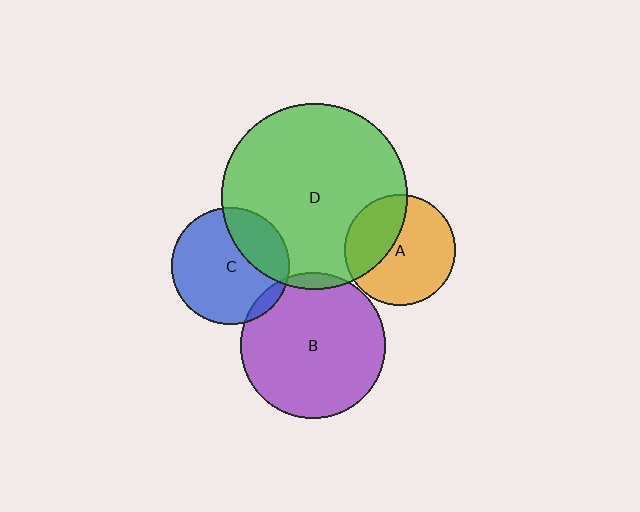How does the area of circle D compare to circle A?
Approximately 2.8 times.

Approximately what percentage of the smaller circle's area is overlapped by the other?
Approximately 5%.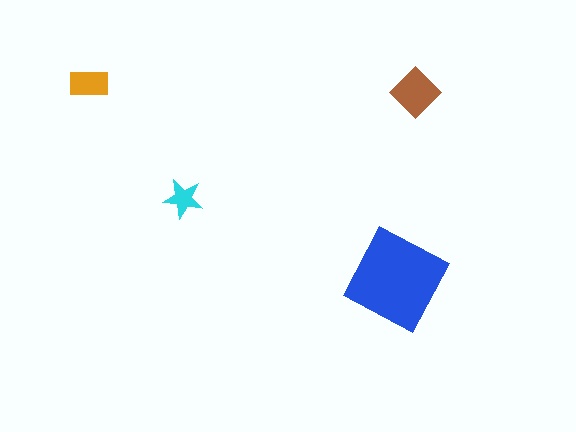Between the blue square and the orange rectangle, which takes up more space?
The blue square.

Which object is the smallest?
The cyan star.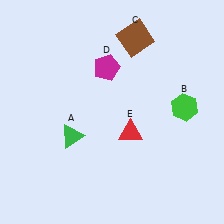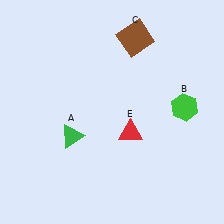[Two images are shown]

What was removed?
The magenta pentagon (D) was removed in Image 2.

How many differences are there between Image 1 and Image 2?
There is 1 difference between the two images.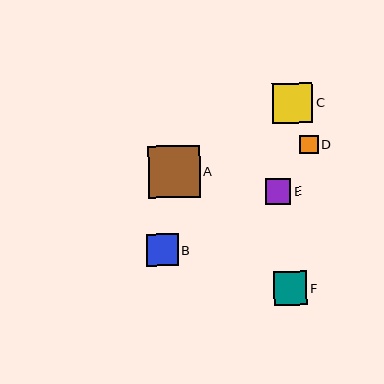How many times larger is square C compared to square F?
Square C is approximately 1.2 times the size of square F.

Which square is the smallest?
Square D is the smallest with a size of approximately 19 pixels.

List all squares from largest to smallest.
From largest to smallest: A, C, F, B, E, D.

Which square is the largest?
Square A is the largest with a size of approximately 52 pixels.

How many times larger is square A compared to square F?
Square A is approximately 1.5 times the size of square F.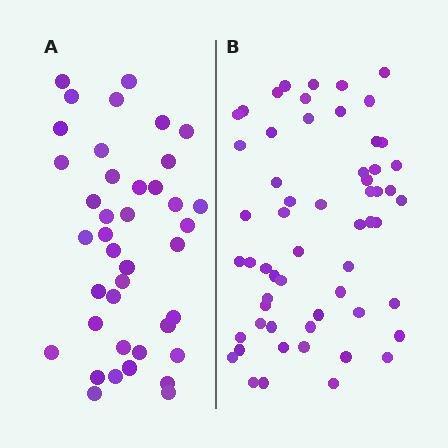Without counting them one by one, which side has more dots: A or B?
Region B (the right region) has more dots.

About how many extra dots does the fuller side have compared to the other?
Region B has approximately 20 more dots than region A.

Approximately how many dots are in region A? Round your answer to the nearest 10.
About 40 dots.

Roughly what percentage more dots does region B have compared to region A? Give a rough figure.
About 45% more.